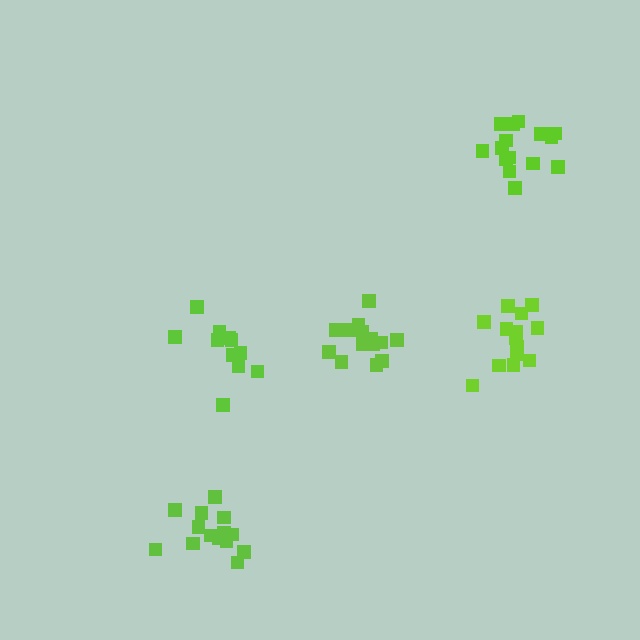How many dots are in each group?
Group 1: 14 dots, Group 2: 11 dots, Group 3: 15 dots, Group 4: 15 dots, Group 5: 15 dots (70 total).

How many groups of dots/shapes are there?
There are 5 groups.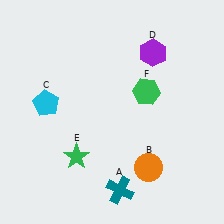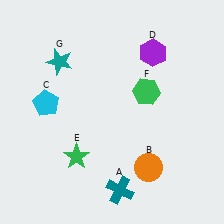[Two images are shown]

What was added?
A teal star (G) was added in Image 2.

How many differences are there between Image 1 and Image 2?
There is 1 difference between the two images.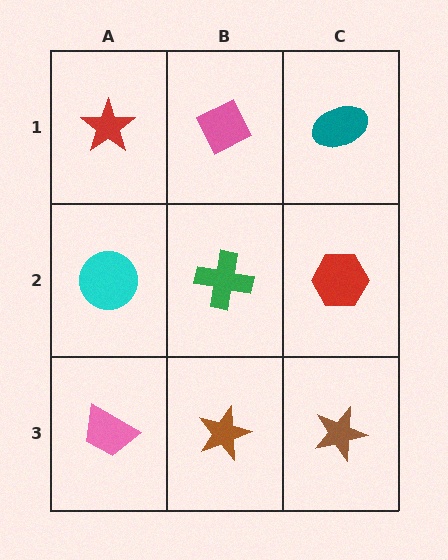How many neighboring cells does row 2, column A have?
3.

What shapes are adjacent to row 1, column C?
A red hexagon (row 2, column C), a pink diamond (row 1, column B).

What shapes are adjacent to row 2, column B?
A pink diamond (row 1, column B), a brown star (row 3, column B), a cyan circle (row 2, column A), a red hexagon (row 2, column C).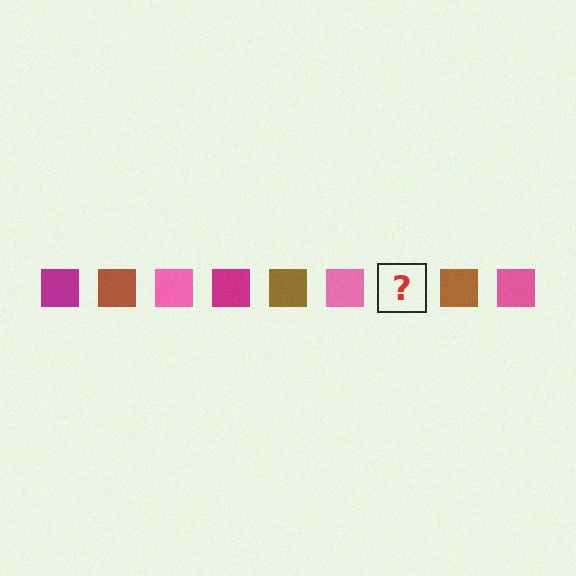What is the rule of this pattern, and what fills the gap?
The rule is that the pattern cycles through magenta, brown, pink squares. The gap should be filled with a magenta square.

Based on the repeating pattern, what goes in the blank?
The blank should be a magenta square.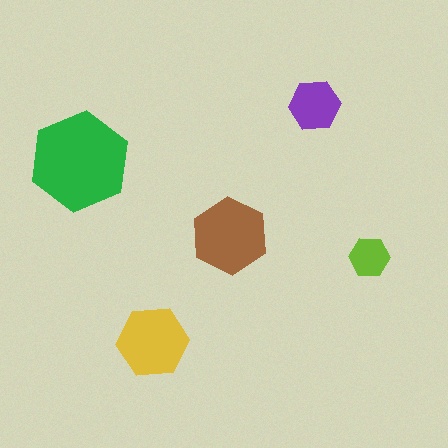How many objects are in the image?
There are 5 objects in the image.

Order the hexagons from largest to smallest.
the green one, the brown one, the yellow one, the purple one, the lime one.